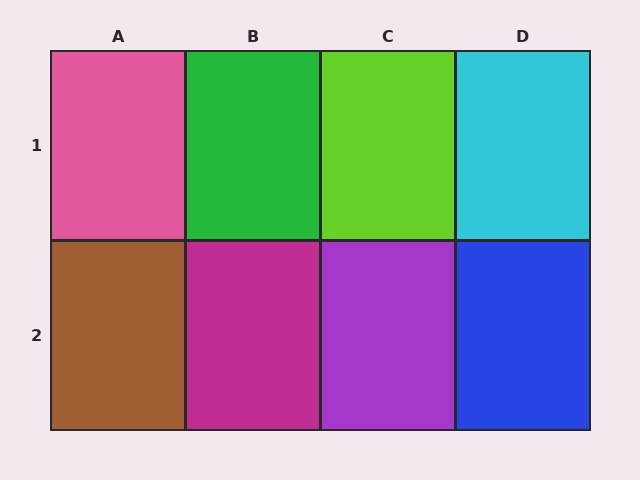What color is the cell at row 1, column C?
Lime.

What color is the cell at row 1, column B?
Green.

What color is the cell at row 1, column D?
Cyan.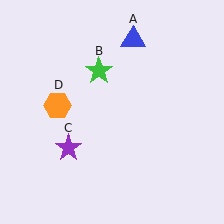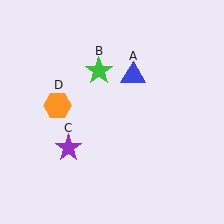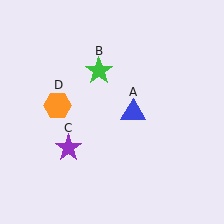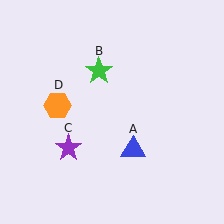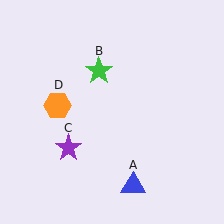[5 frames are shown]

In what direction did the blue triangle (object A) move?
The blue triangle (object A) moved down.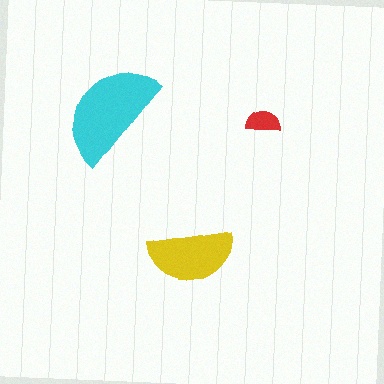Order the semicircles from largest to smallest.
the cyan one, the yellow one, the red one.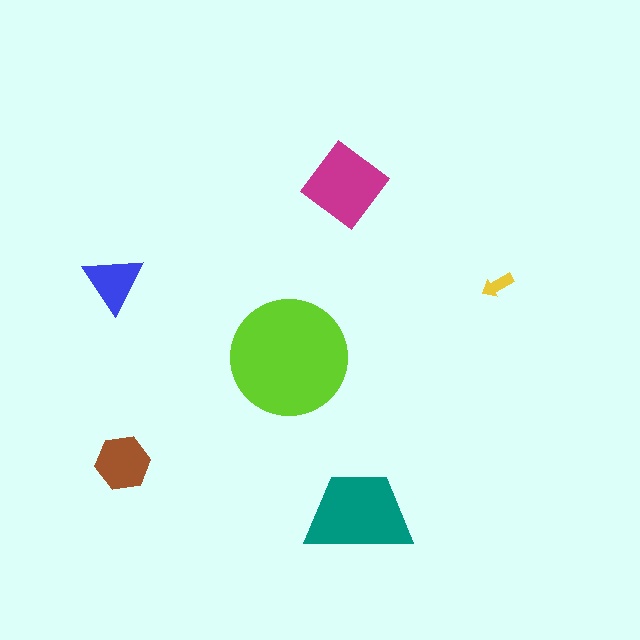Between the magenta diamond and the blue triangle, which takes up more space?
The magenta diamond.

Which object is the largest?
The lime circle.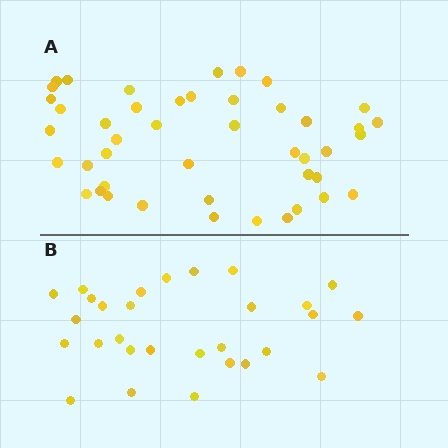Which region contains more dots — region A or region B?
Region A (the top region) has more dots.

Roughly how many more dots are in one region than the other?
Region A has approximately 15 more dots than region B.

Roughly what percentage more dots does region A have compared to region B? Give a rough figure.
About 55% more.